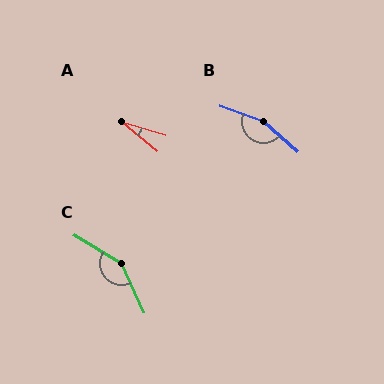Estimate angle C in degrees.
Approximately 146 degrees.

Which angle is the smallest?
A, at approximately 23 degrees.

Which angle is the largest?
B, at approximately 158 degrees.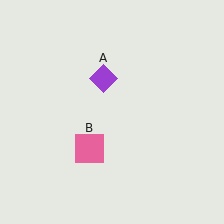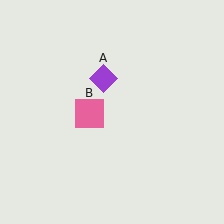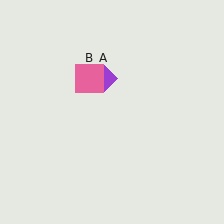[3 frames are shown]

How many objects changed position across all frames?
1 object changed position: pink square (object B).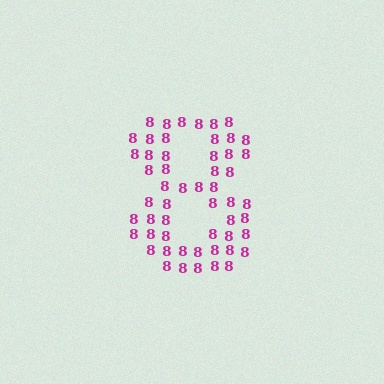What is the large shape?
The large shape is the digit 8.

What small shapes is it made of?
It is made of small digit 8's.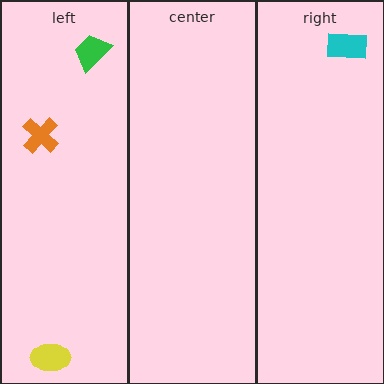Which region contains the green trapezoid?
The left region.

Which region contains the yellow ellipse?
The left region.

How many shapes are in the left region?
3.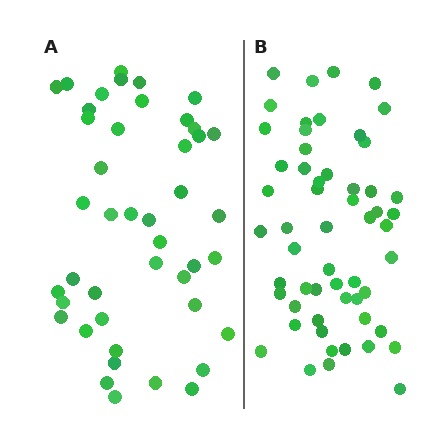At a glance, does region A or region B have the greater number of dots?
Region B (the right region) has more dots.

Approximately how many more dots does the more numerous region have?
Region B has roughly 12 or so more dots than region A.